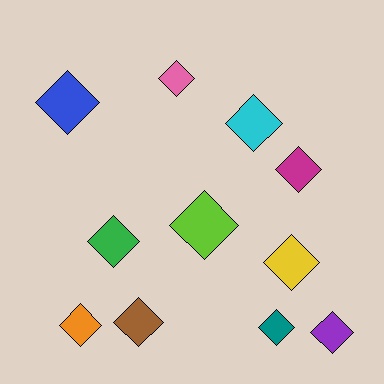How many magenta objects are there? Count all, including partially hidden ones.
There is 1 magenta object.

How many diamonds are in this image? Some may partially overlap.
There are 11 diamonds.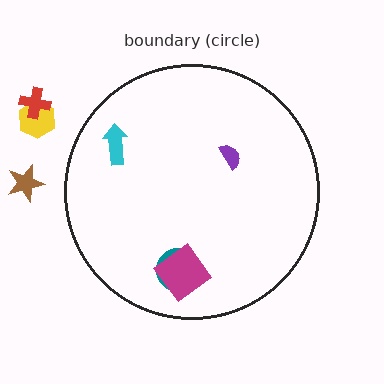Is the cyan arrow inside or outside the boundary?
Inside.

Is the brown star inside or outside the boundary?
Outside.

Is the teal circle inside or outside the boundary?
Inside.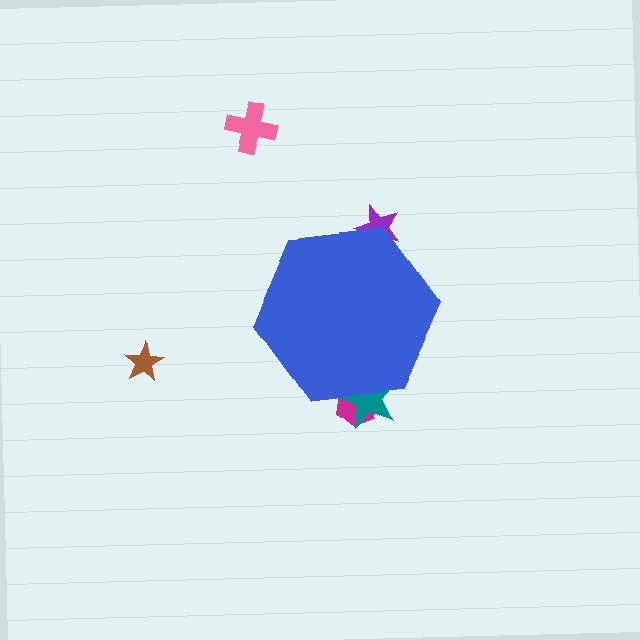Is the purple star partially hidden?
Yes, the purple star is partially hidden behind the blue hexagon.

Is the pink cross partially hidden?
No, the pink cross is fully visible.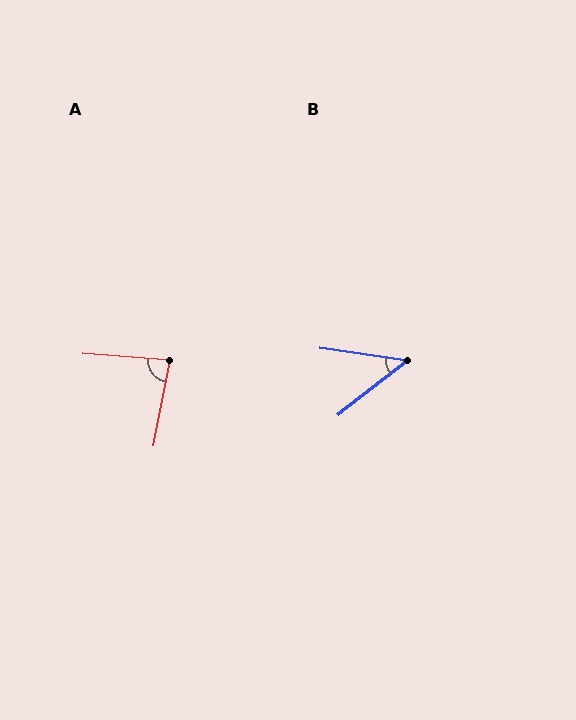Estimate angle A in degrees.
Approximately 83 degrees.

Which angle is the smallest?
B, at approximately 46 degrees.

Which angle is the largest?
A, at approximately 83 degrees.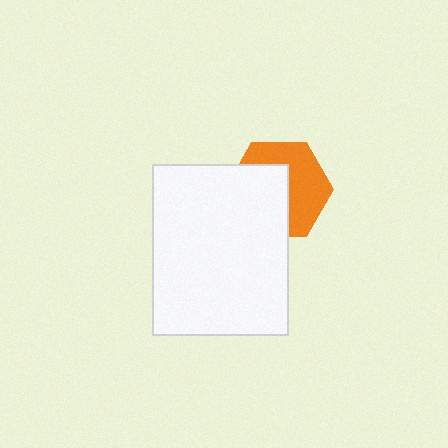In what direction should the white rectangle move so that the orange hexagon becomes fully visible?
The white rectangle should move toward the lower-left. That is the shortest direction to clear the overlap and leave the orange hexagon fully visible.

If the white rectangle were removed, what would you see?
You would see the complete orange hexagon.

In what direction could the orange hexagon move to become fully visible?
The orange hexagon could move toward the upper-right. That would shift it out from behind the white rectangle entirely.